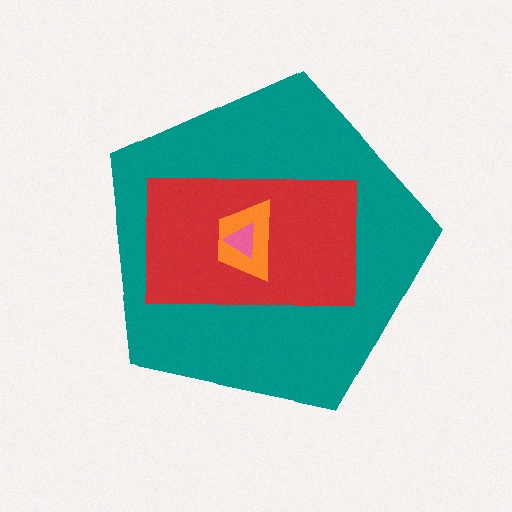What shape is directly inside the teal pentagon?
The red rectangle.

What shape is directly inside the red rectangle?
The orange trapezoid.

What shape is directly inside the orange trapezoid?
The pink triangle.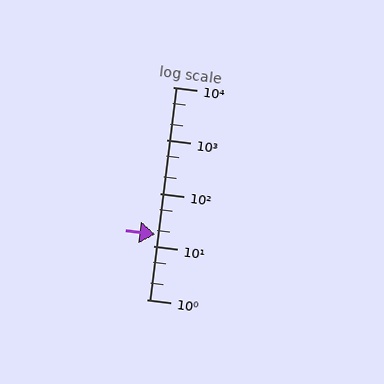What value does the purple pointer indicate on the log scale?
The pointer indicates approximately 17.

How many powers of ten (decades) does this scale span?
The scale spans 4 decades, from 1 to 10000.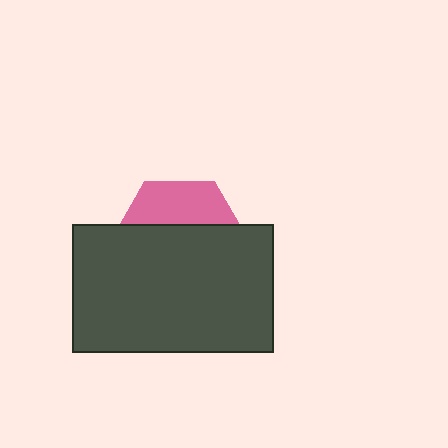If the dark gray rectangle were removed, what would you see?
You would see the complete pink hexagon.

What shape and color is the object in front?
The object in front is a dark gray rectangle.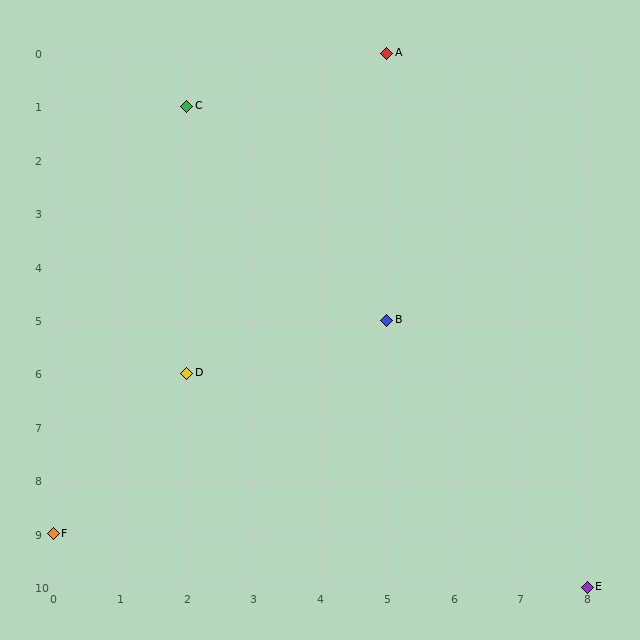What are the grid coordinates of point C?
Point C is at grid coordinates (2, 1).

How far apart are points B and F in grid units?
Points B and F are 5 columns and 4 rows apart (about 6.4 grid units diagonally).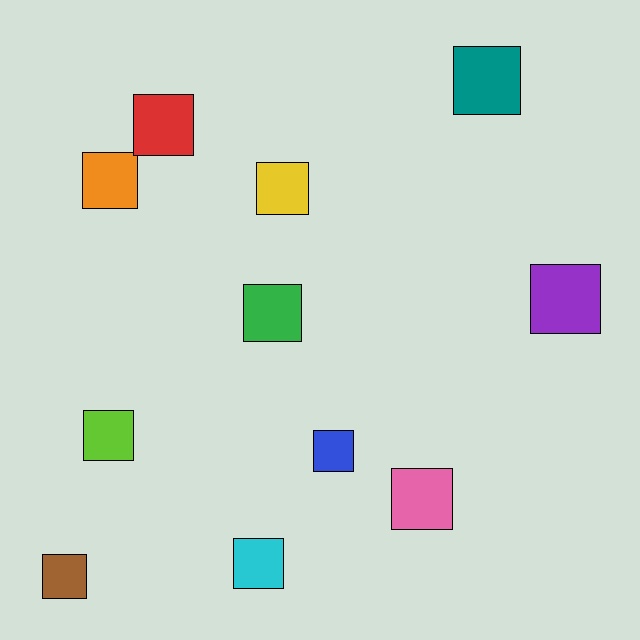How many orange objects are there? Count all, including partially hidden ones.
There is 1 orange object.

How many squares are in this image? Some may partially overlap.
There are 11 squares.